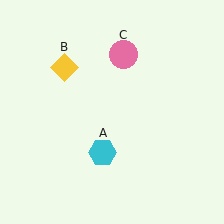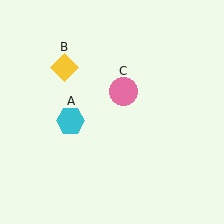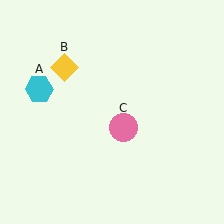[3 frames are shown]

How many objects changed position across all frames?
2 objects changed position: cyan hexagon (object A), pink circle (object C).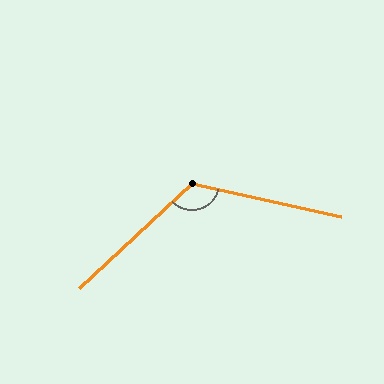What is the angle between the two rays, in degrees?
Approximately 125 degrees.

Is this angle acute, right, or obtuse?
It is obtuse.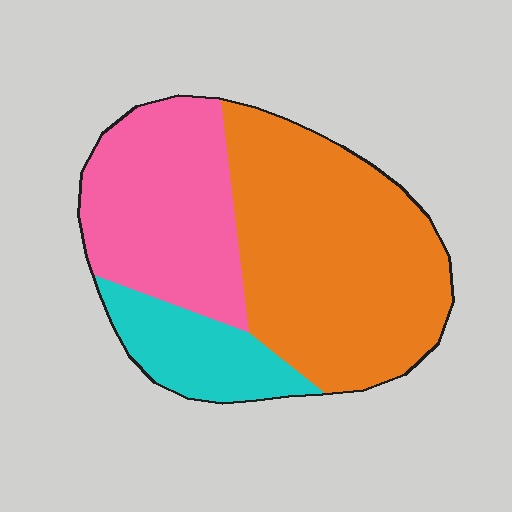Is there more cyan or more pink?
Pink.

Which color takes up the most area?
Orange, at roughly 50%.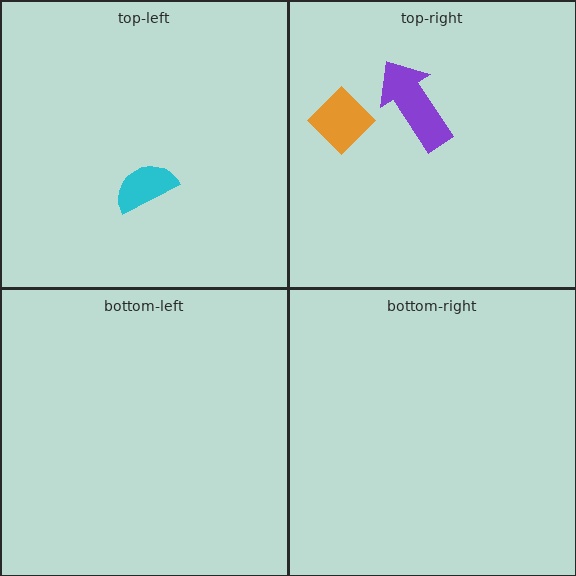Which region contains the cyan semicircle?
The top-left region.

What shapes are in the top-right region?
The orange diamond, the purple arrow.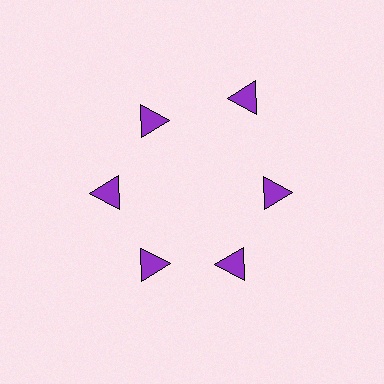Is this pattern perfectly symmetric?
No. The 6 purple triangles are arranged in a ring, but one element near the 1 o'clock position is pushed outward from the center, breaking the 6-fold rotational symmetry.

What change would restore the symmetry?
The symmetry would be restored by moving it inward, back onto the ring so that all 6 triangles sit at equal angles and equal distance from the center.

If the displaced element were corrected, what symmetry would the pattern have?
It would have 6-fold rotational symmetry — the pattern would map onto itself every 60 degrees.